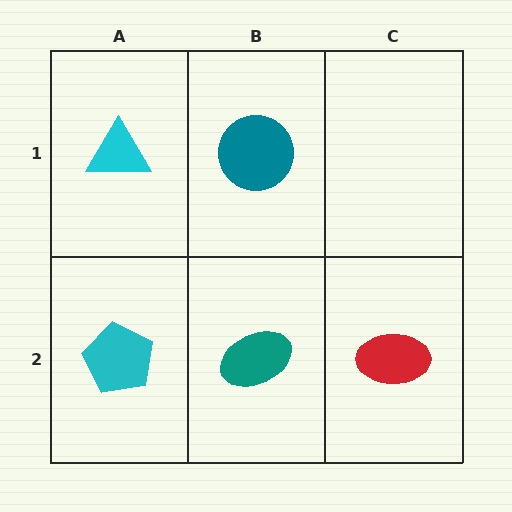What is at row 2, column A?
A cyan pentagon.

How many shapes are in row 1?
2 shapes.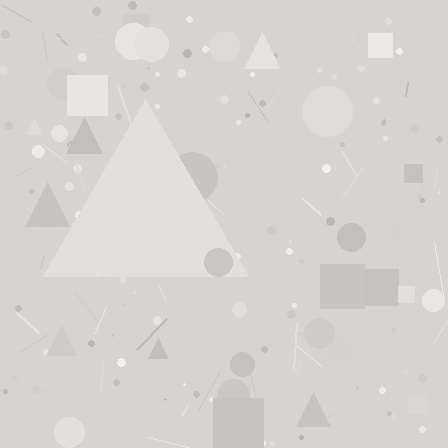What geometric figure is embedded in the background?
A triangle is embedded in the background.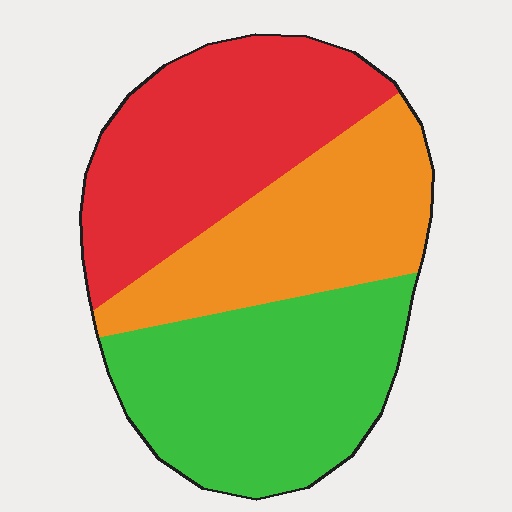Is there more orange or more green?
Green.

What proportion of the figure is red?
Red covers about 35% of the figure.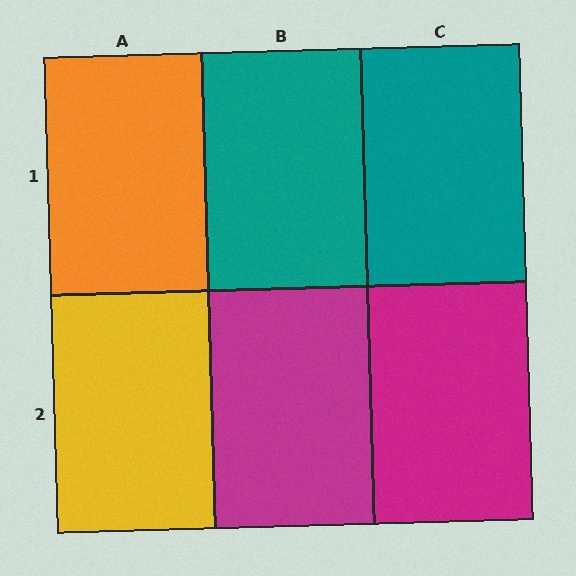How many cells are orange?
1 cell is orange.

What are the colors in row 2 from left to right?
Yellow, magenta, magenta.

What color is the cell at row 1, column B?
Teal.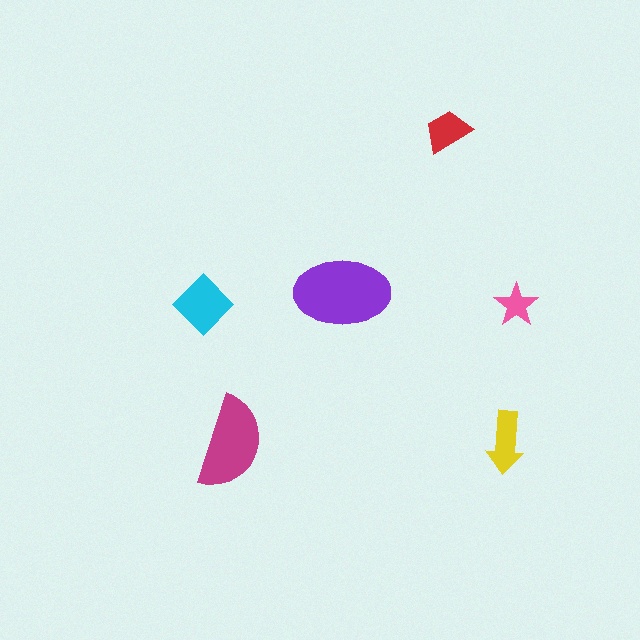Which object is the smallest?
The pink star.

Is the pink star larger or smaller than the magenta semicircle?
Smaller.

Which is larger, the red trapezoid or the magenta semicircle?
The magenta semicircle.